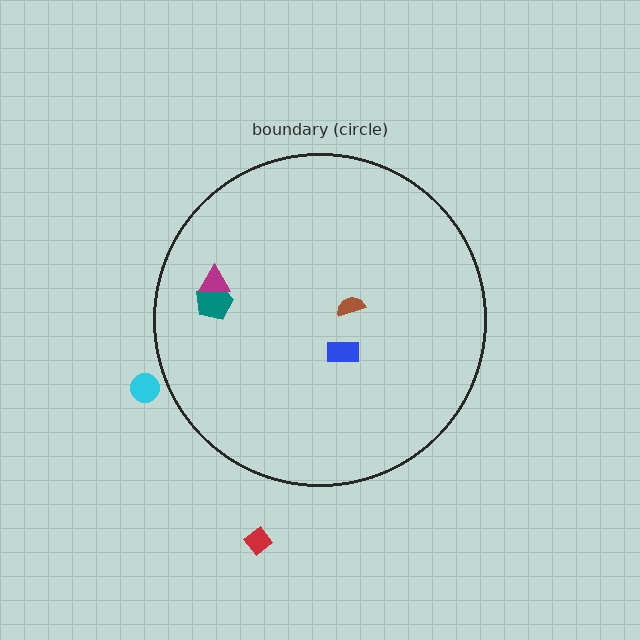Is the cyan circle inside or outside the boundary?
Outside.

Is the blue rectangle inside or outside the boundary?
Inside.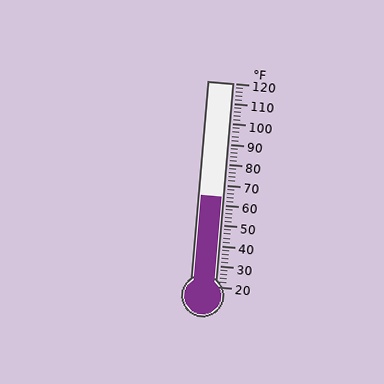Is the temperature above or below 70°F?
The temperature is below 70°F.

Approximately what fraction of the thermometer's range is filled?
The thermometer is filled to approximately 45% of its range.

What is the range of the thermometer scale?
The thermometer scale ranges from 20°F to 120°F.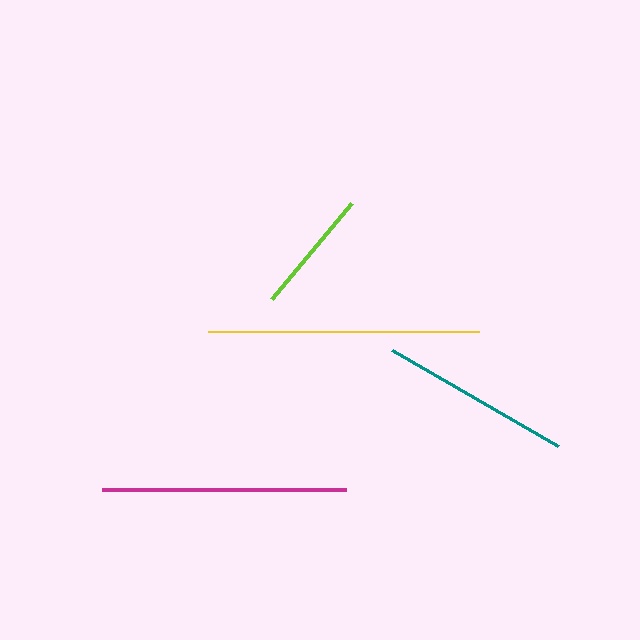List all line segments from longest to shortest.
From longest to shortest: yellow, magenta, teal, lime.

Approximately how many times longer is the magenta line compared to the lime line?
The magenta line is approximately 1.9 times the length of the lime line.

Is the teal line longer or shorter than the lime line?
The teal line is longer than the lime line.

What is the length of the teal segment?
The teal segment is approximately 191 pixels long.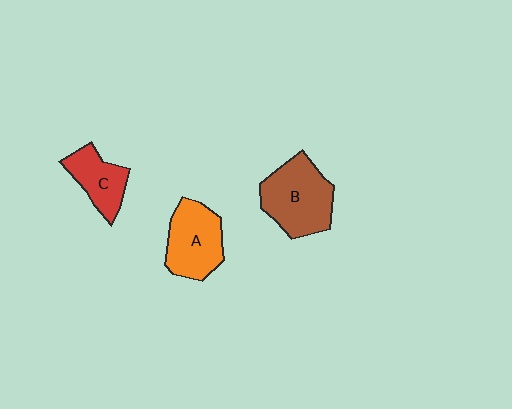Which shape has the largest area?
Shape B (brown).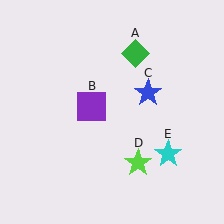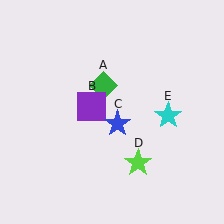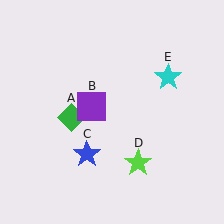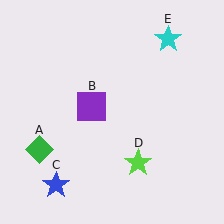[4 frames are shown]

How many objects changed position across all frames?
3 objects changed position: green diamond (object A), blue star (object C), cyan star (object E).